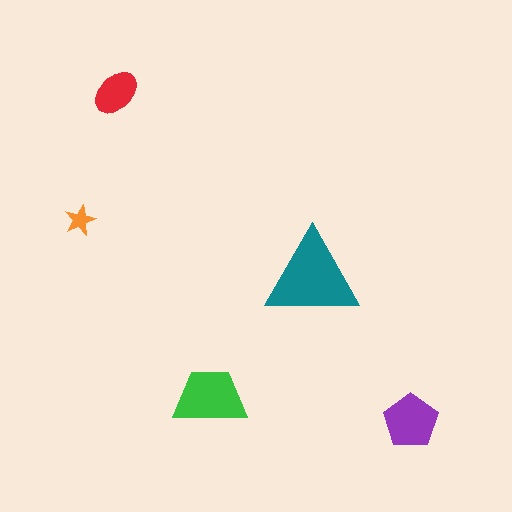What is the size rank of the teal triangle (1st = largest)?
1st.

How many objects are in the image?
There are 5 objects in the image.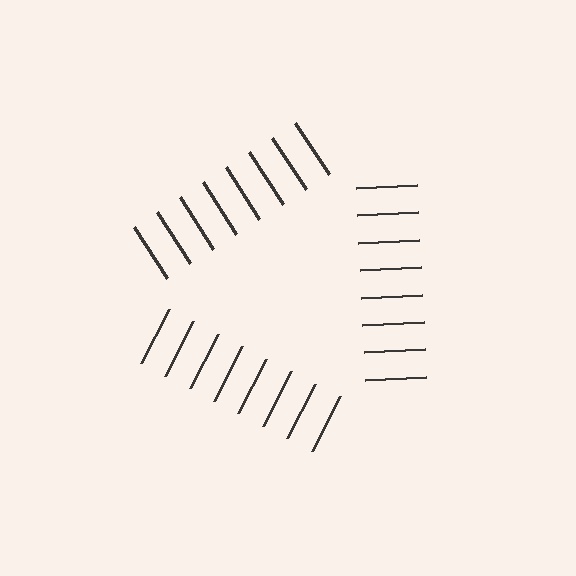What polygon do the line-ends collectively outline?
An illusory triangle — the line segments terminate on its edges but no continuous stroke is drawn.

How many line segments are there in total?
24 — 8 along each of the 3 edges.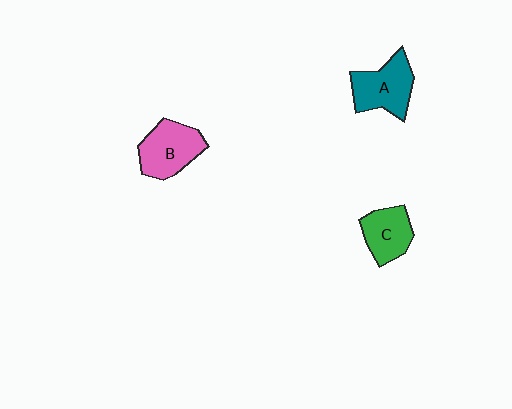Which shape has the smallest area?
Shape C (green).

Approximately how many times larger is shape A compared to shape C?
Approximately 1.3 times.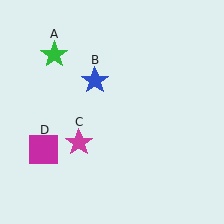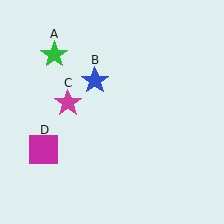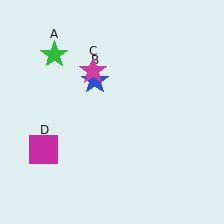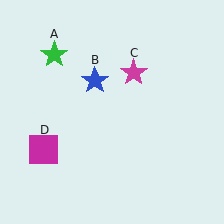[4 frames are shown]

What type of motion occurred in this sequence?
The magenta star (object C) rotated clockwise around the center of the scene.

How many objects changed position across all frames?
1 object changed position: magenta star (object C).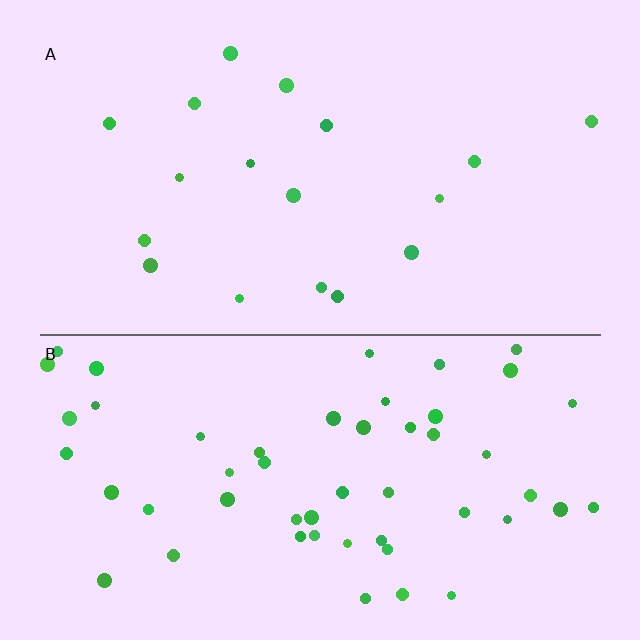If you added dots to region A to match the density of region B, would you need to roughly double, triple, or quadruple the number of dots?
Approximately triple.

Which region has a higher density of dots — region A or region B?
B (the bottom).